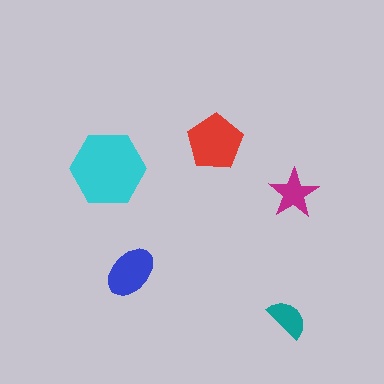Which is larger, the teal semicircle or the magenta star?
The magenta star.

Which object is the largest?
The cyan hexagon.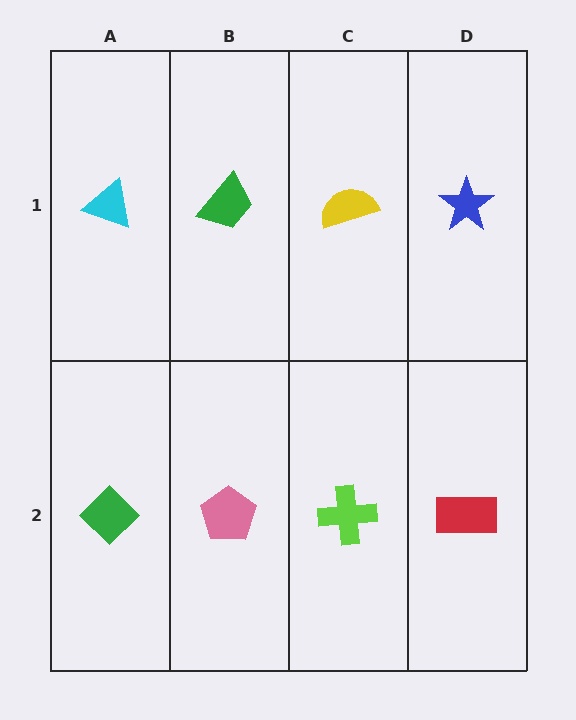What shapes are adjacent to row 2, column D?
A blue star (row 1, column D), a lime cross (row 2, column C).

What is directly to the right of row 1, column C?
A blue star.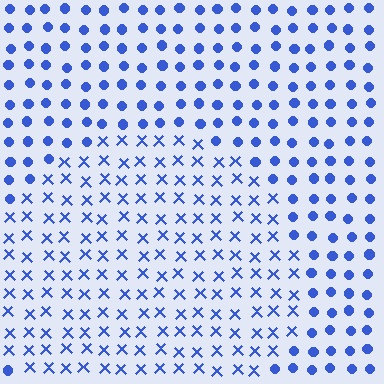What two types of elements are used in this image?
The image uses X marks inside the circle region and circles outside it.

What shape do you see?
I see a circle.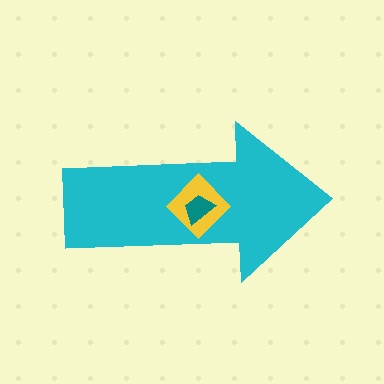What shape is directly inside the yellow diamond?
The teal trapezoid.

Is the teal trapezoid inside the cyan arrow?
Yes.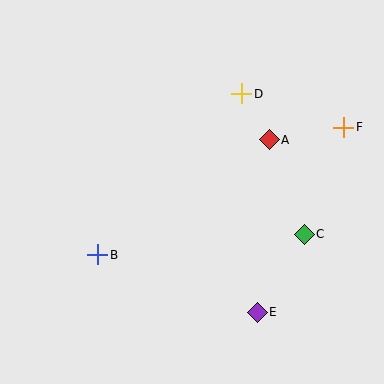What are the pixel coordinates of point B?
Point B is at (98, 255).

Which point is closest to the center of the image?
Point A at (269, 140) is closest to the center.